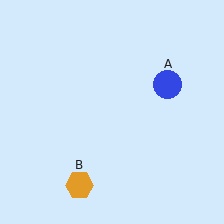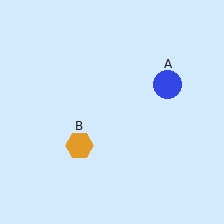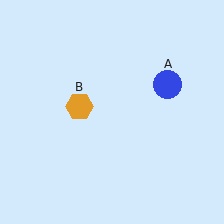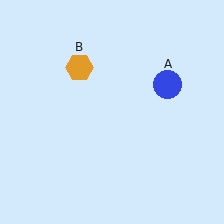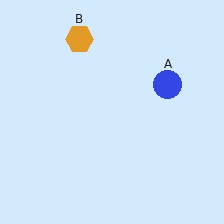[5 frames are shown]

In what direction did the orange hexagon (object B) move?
The orange hexagon (object B) moved up.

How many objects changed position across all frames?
1 object changed position: orange hexagon (object B).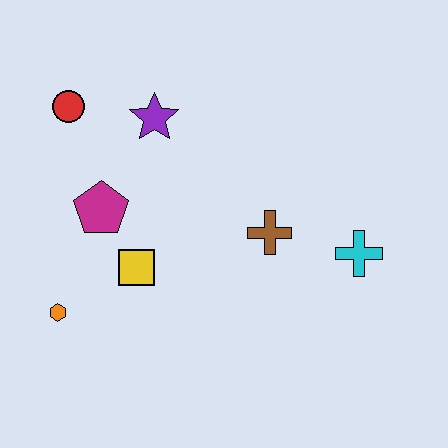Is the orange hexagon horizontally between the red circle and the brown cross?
No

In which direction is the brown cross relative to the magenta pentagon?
The brown cross is to the right of the magenta pentagon.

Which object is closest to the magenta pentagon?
The yellow square is closest to the magenta pentagon.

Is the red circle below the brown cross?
No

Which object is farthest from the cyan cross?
The red circle is farthest from the cyan cross.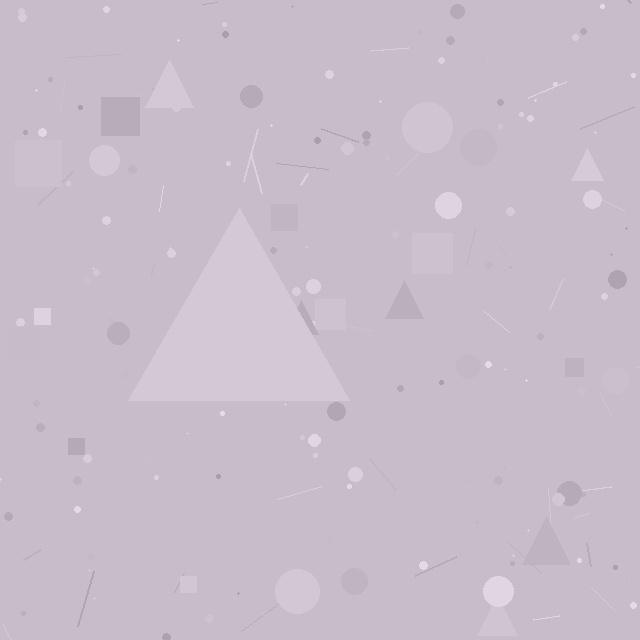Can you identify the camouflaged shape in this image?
The camouflaged shape is a triangle.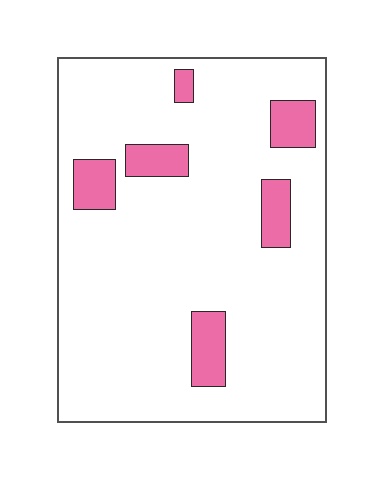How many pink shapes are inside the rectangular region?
6.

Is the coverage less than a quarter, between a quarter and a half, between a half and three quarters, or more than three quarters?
Less than a quarter.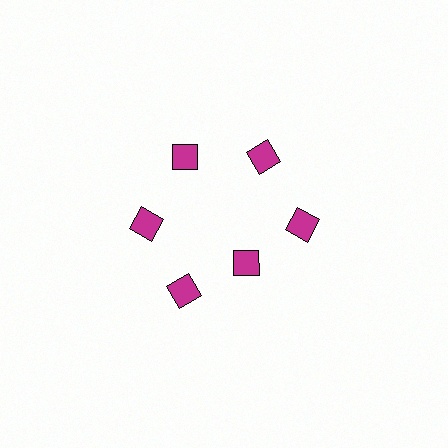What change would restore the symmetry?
The symmetry would be restored by moving it outward, back onto the ring so that all 6 diamonds sit at equal angles and equal distance from the center.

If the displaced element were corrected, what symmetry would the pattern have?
It would have 6-fold rotational symmetry — the pattern would map onto itself every 60 degrees.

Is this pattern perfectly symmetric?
No. The 6 magenta diamonds are arranged in a ring, but one element near the 5 o'clock position is pulled inward toward the center, breaking the 6-fold rotational symmetry.